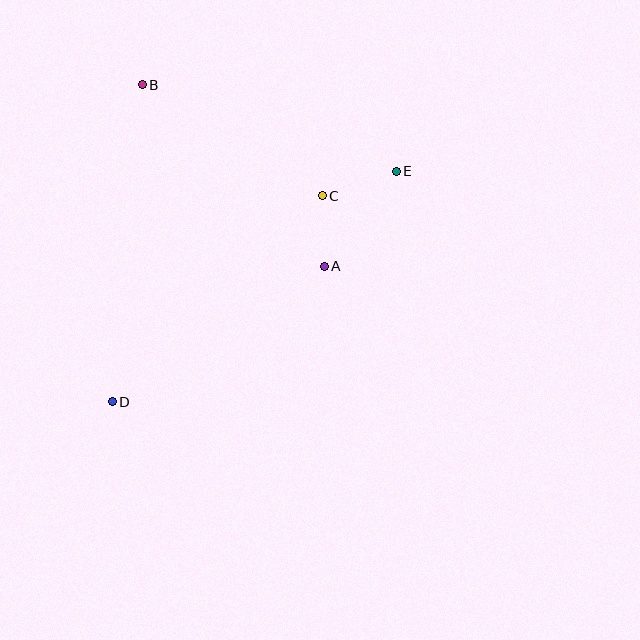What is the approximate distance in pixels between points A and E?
The distance between A and E is approximately 119 pixels.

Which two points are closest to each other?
Points A and C are closest to each other.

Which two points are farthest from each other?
Points D and E are farthest from each other.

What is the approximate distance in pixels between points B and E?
The distance between B and E is approximately 268 pixels.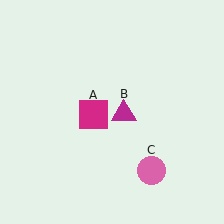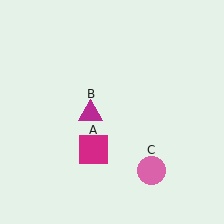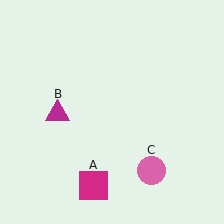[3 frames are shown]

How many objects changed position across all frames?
2 objects changed position: magenta square (object A), magenta triangle (object B).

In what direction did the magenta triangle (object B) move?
The magenta triangle (object B) moved left.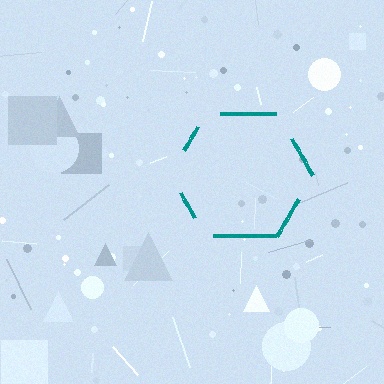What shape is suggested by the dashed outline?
The dashed outline suggests a hexagon.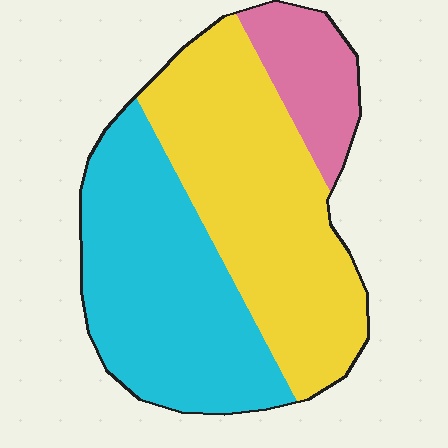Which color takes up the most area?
Yellow, at roughly 45%.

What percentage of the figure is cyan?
Cyan covers roughly 40% of the figure.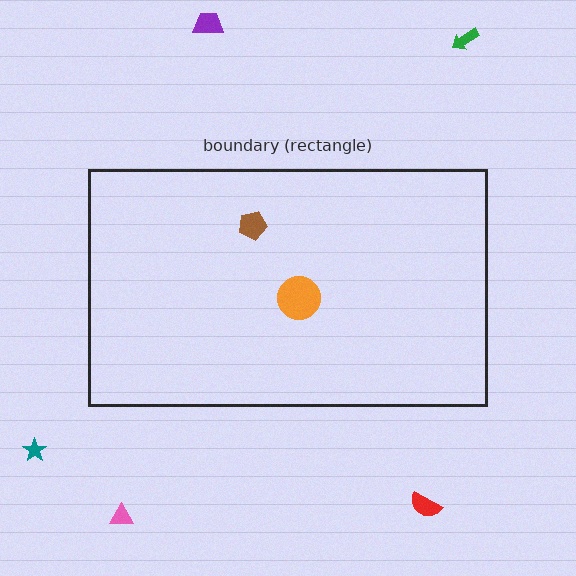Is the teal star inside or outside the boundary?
Outside.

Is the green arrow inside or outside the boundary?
Outside.